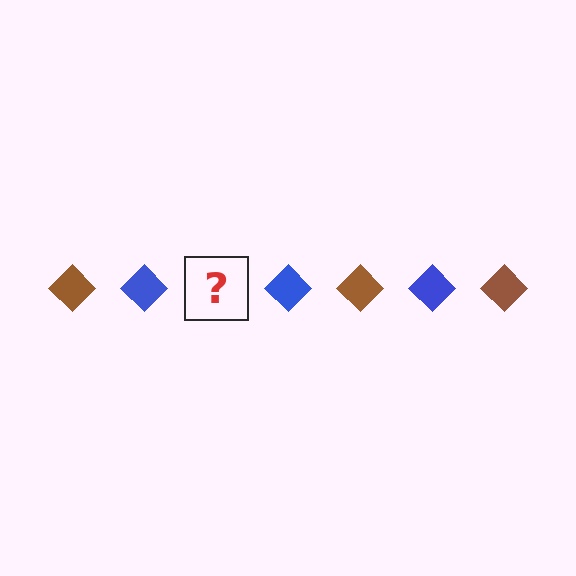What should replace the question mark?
The question mark should be replaced with a brown diamond.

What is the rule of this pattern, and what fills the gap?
The rule is that the pattern cycles through brown, blue diamonds. The gap should be filled with a brown diamond.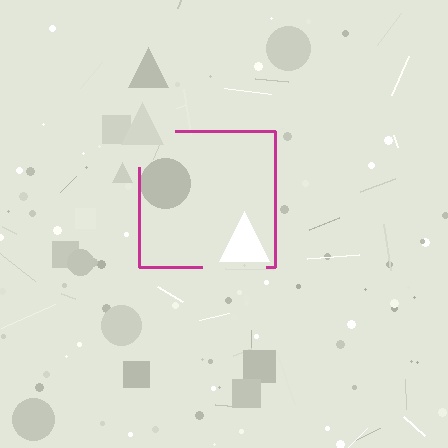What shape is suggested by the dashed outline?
The dashed outline suggests a square.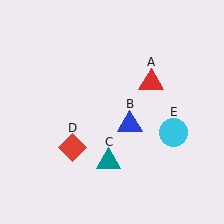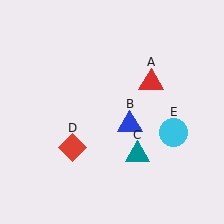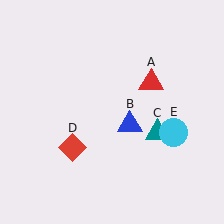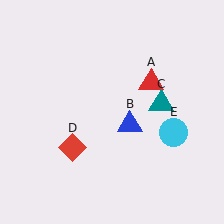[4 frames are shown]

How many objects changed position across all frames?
1 object changed position: teal triangle (object C).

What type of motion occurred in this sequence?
The teal triangle (object C) rotated counterclockwise around the center of the scene.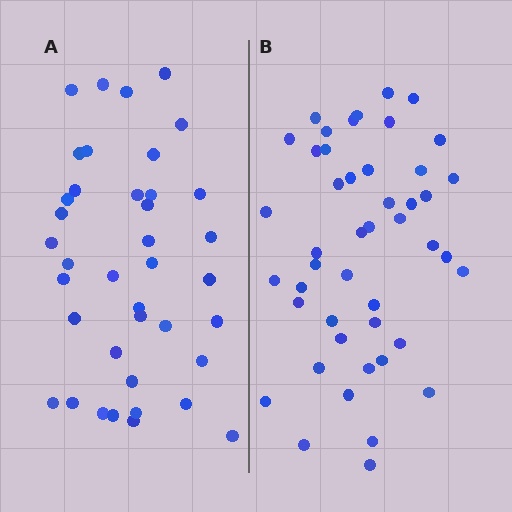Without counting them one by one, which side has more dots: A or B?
Region B (the right region) has more dots.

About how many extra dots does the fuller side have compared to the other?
Region B has roughly 8 or so more dots than region A.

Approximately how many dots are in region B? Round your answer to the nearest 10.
About 50 dots. (The exact count is 46, which rounds to 50.)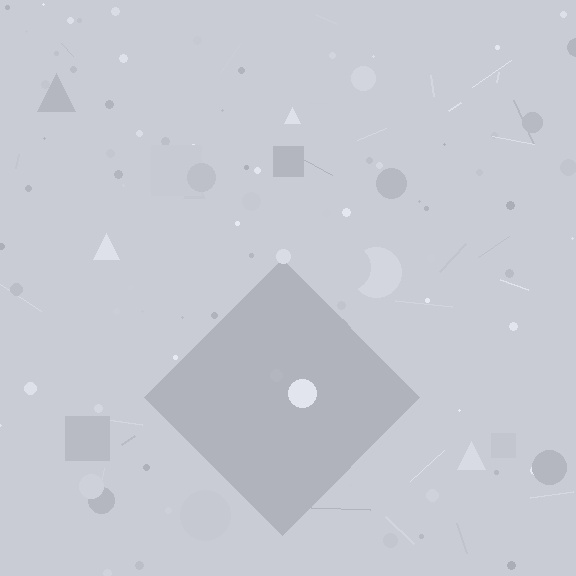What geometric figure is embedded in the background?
A diamond is embedded in the background.